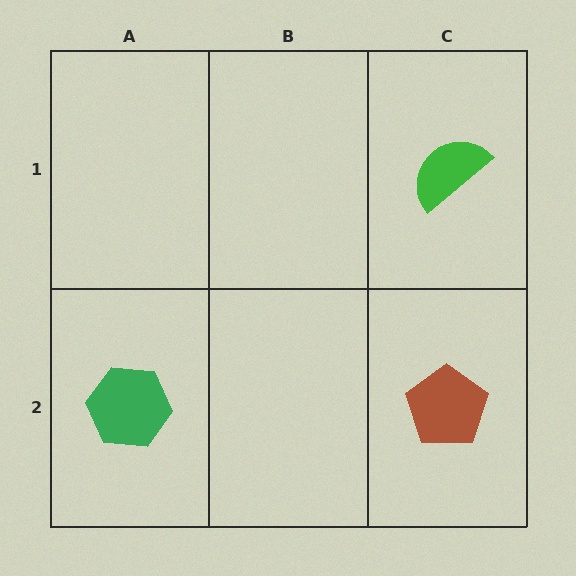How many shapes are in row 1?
1 shape.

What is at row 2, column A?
A green hexagon.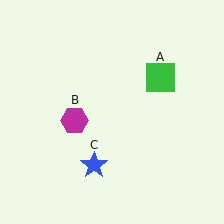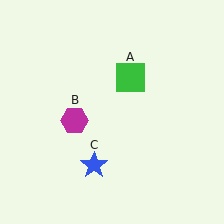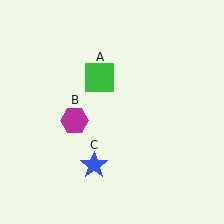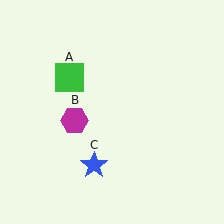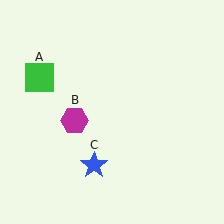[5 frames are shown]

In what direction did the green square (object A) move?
The green square (object A) moved left.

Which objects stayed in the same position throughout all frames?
Magenta hexagon (object B) and blue star (object C) remained stationary.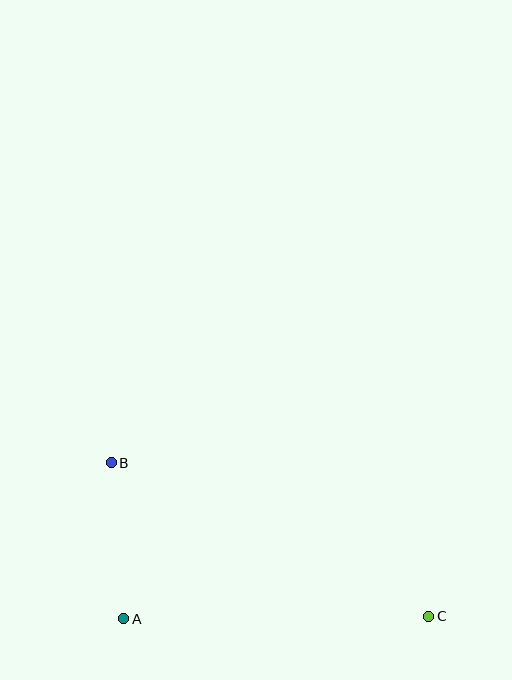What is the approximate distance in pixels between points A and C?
The distance between A and C is approximately 305 pixels.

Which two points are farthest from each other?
Points B and C are farthest from each other.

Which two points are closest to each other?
Points A and B are closest to each other.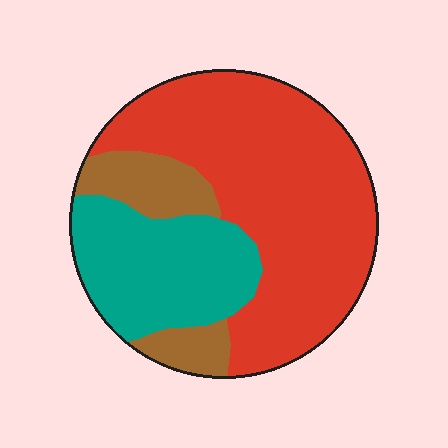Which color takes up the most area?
Red, at roughly 60%.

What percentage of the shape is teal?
Teal covers around 25% of the shape.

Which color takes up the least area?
Brown, at roughly 15%.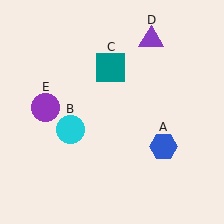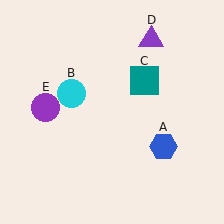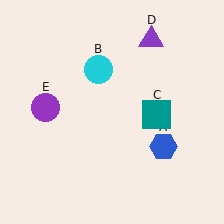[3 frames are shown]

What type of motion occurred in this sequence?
The cyan circle (object B), teal square (object C) rotated clockwise around the center of the scene.